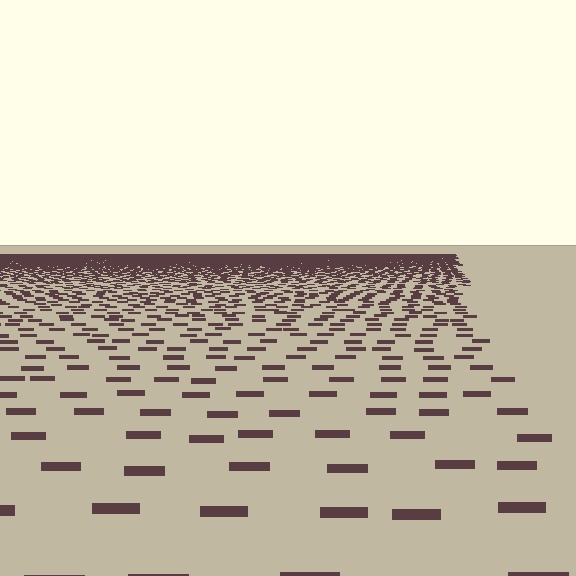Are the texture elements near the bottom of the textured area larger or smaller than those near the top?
Larger. Near the bottom, elements are closer to the viewer and appear at a bigger on-screen size.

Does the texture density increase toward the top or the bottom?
Density increases toward the top.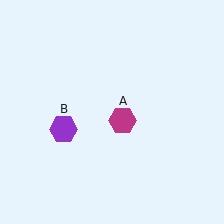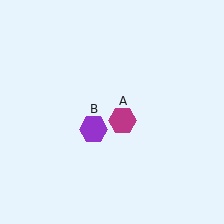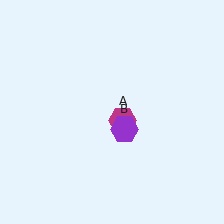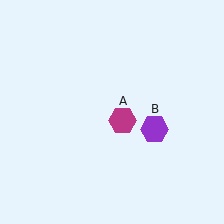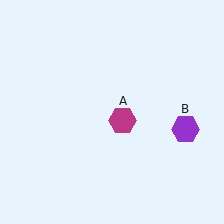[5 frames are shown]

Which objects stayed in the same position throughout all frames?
Magenta hexagon (object A) remained stationary.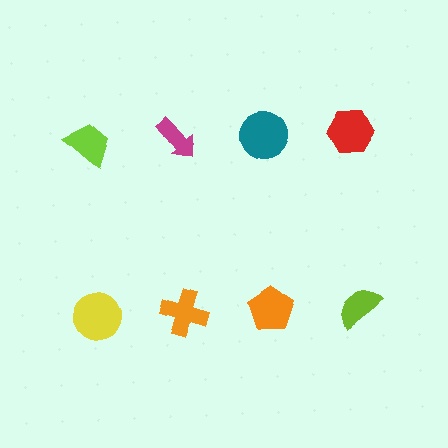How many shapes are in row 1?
4 shapes.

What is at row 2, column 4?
A lime semicircle.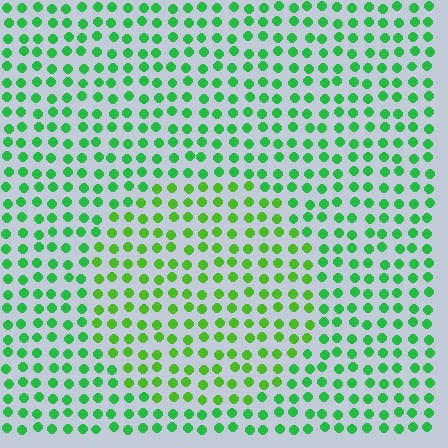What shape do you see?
I see a circle.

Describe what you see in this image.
The image is filled with small green elements in a uniform arrangement. A circle-shaped region is visible where the elements are tinted to a slightly different hue, forming a subtle color boundary.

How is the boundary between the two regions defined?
The boundary is defined purely by a slight shift in hue (about 27 degrees). Spacing, size, and orientation are identical on both sides.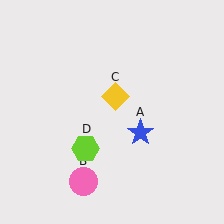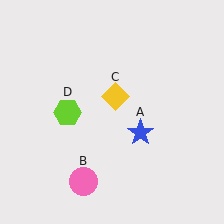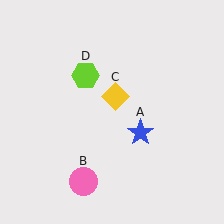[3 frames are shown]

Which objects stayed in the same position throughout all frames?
Blue star (object A) and pink circle (object B) and yellow diamond (object C) remained stationary.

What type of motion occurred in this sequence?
The lime hexagon (object D) rotated clockwise around the center of the scene.